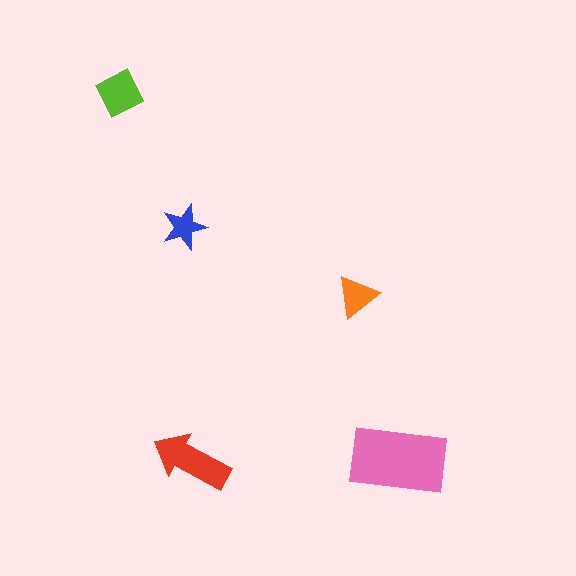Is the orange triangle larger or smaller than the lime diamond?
Smaller.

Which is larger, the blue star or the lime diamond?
The lime diamond.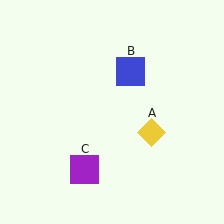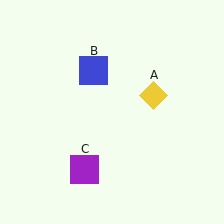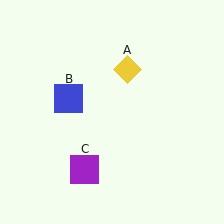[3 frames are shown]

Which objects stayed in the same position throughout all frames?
Purple square (object C) remained stationary.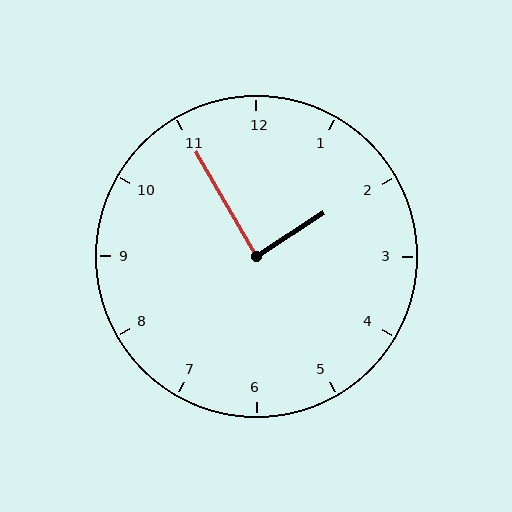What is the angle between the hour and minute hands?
Approximately 88 degrees.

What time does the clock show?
1:55.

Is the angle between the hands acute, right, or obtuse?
It is right.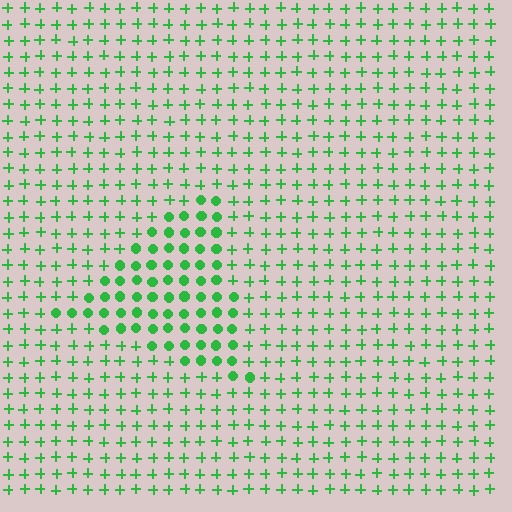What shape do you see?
I see a triangle.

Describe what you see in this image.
The image is filled with small green elements arranged in a uniform grid. A triangle-shaped region contains circles, while the surrounding area contains plus signs. The boundary is defined purely by the change in element shape.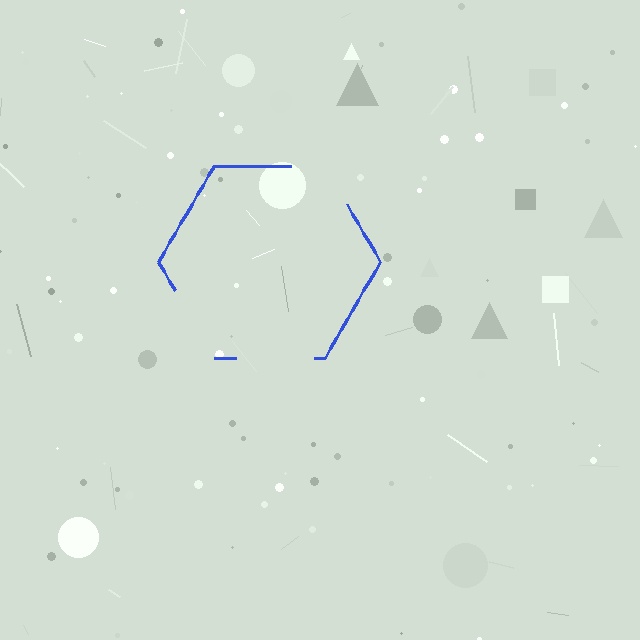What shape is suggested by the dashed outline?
The dashed outline suggests a hexagon.